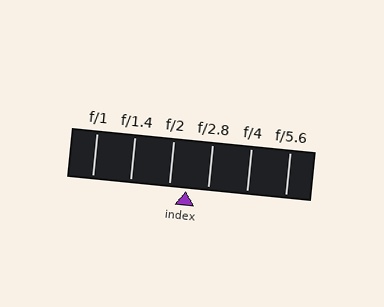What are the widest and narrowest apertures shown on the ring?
The widest aperture shown is f/1 and the narrowest is f/5.6.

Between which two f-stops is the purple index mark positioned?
The index mark is between f/2 and f/2.8.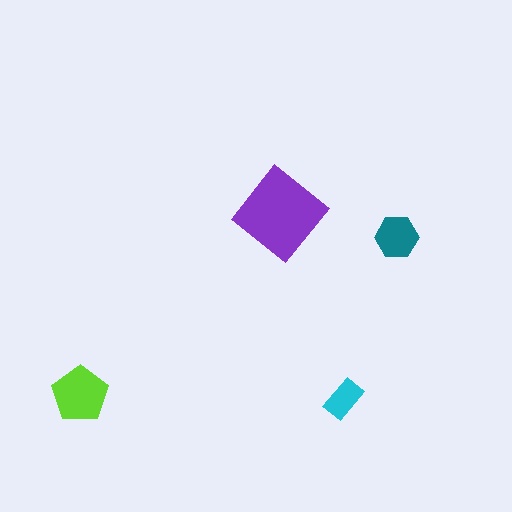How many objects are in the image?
There are 4 objects in the image.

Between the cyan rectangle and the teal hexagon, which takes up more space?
The teal hexagon.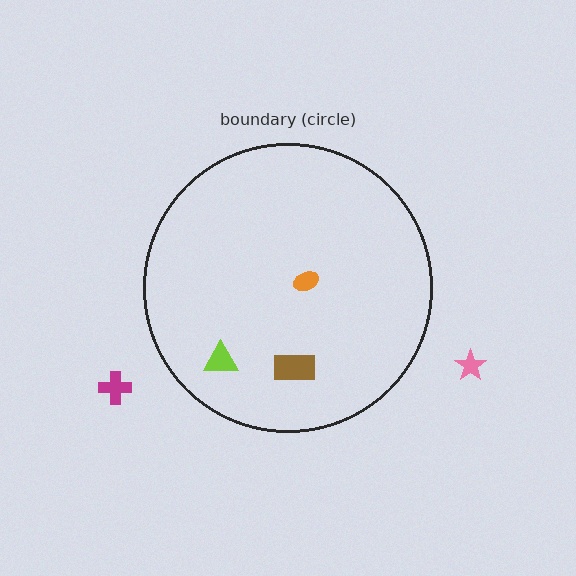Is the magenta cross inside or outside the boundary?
Outside.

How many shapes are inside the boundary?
3 inside, 2 outside.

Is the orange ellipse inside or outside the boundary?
Inside.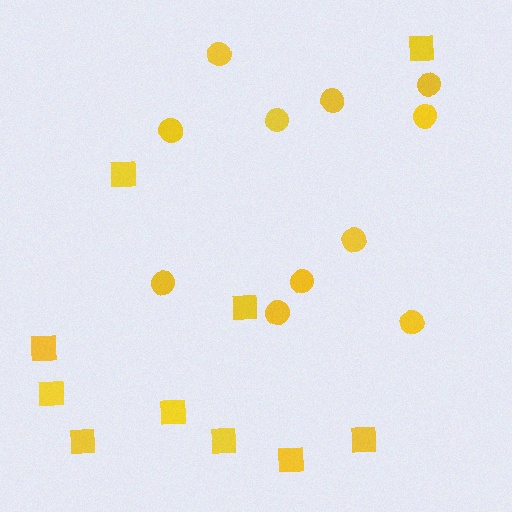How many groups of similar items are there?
There are 2 groups: one group of circles (11) and one group of squares (10).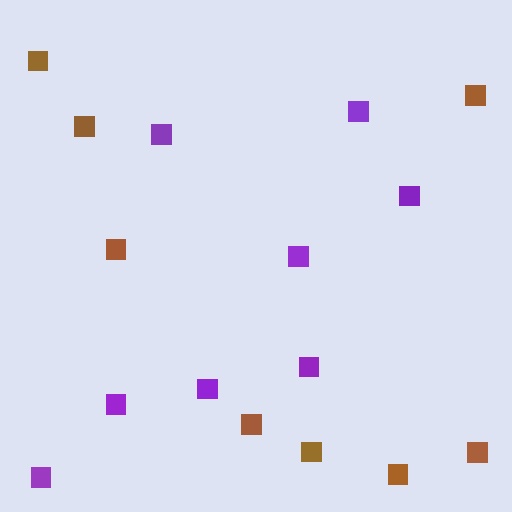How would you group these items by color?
There are 2 groups: one group of brown squares (8) and one group of purple squares (8).